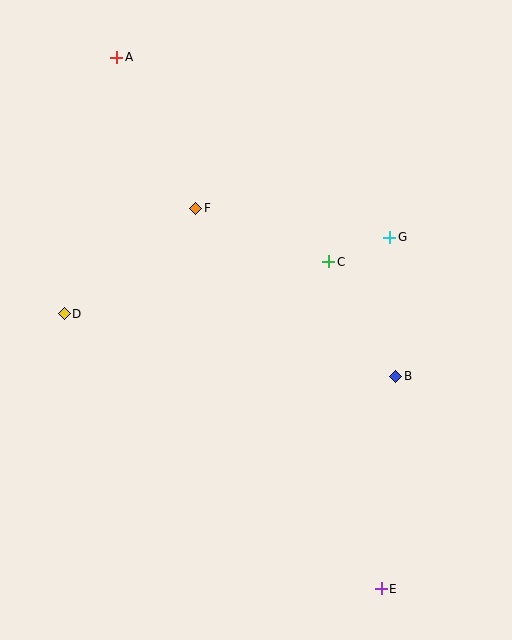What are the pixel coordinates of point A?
Point A is at (117, 57).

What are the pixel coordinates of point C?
Point C is at (329, 262).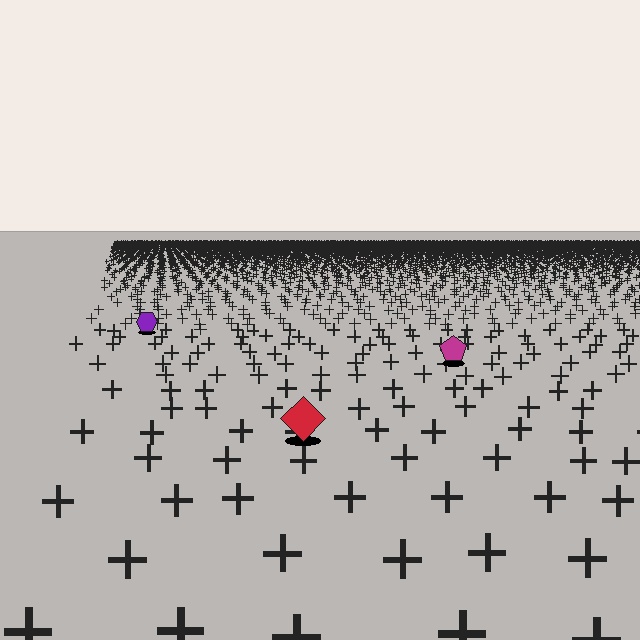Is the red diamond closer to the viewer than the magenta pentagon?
Yes. The red diamond is closer — you can tell from the texture gradient: the ground texture is coarser near it.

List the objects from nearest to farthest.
From nearest to farthest: the red diamond, the magenta pentagon, the purple hexagon.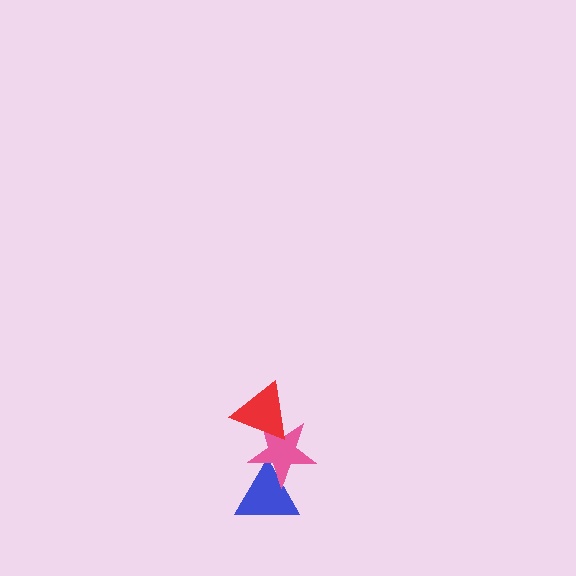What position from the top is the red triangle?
The red triangle is 1st from the top.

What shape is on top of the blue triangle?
The pink star is on top of the blue triangle.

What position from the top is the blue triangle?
The blue triangle is 3rd from the top.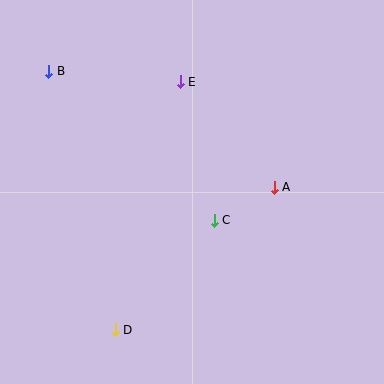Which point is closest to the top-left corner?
Point B is closest to the top-left corner.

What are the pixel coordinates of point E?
Point E is at (180, 82).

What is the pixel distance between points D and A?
The distance between D and A is 213 pixels.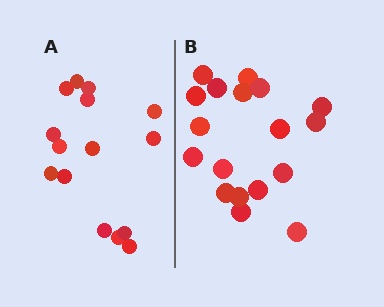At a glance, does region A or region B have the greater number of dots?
Region B (the right region) has more dots.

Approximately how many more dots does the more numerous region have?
Region B has just a few more — roughly 2 or 3 more dots than region A.